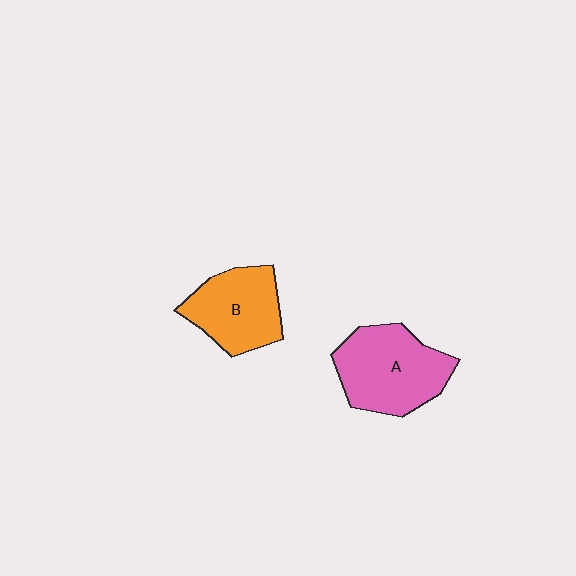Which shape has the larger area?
Shape A (pink).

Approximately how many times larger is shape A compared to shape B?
Approximately 1.2 times.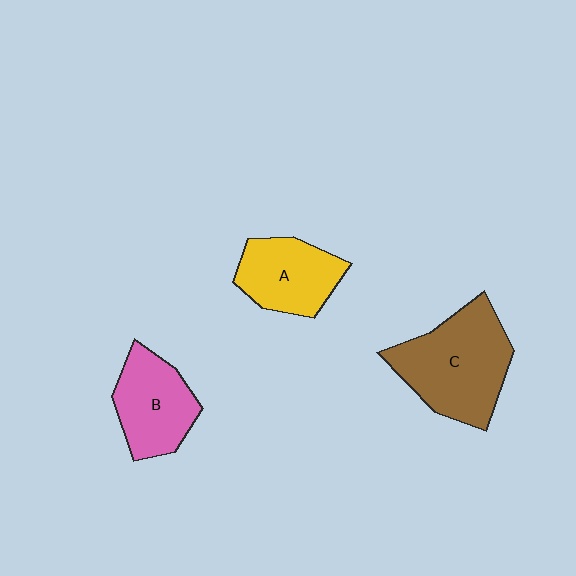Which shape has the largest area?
Shape C (brown).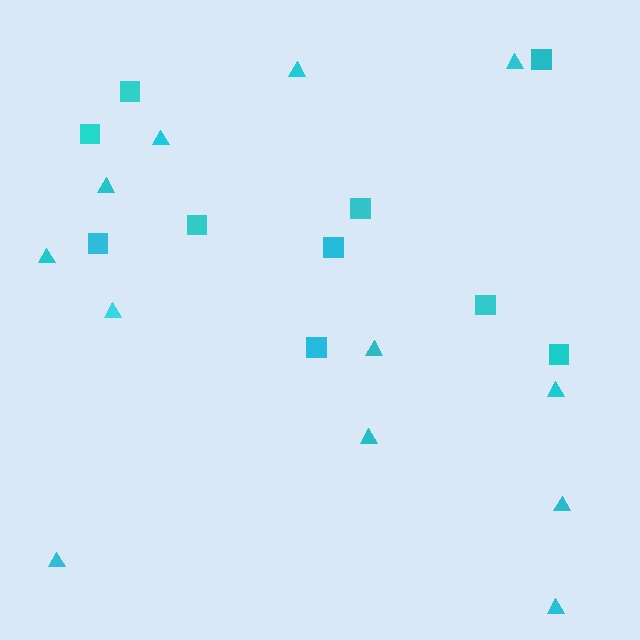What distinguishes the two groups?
There are 2 groups: one group of triangles (12) and one group of squares (10).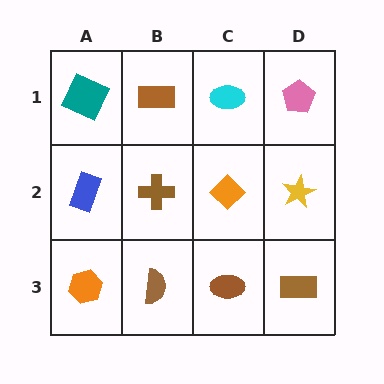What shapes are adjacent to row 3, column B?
A brown cross (row 2, column B), an orange hexagon (row 3, column A), a brown ellipse (row 3, column C).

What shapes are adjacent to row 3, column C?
An orange diamond (row 2, column C), a brown semicircle (row 3, column B), a brown rectangle (row 3, column D).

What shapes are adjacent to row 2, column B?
A brown rectangle (row 1, column B), a brown semicircle (row 3, column B), a blue rectangle (row 2, column A), an orange diamond (row 2, column C).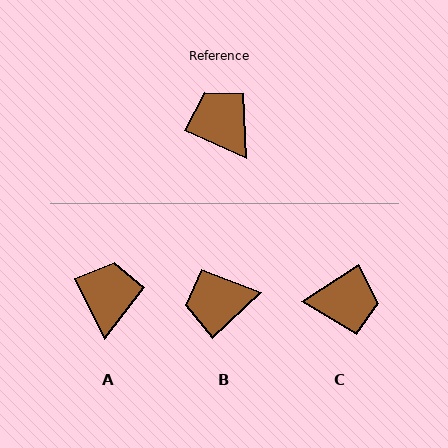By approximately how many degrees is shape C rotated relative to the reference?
Approximately 123 degrees clockwise.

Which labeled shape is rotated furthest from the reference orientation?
C, about 123 degrees away.